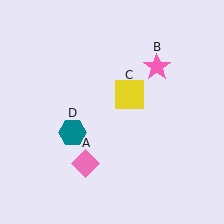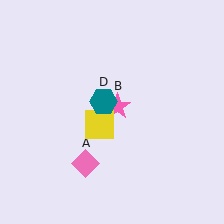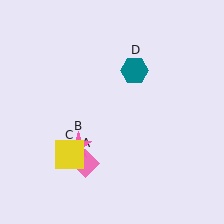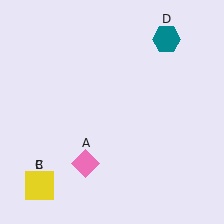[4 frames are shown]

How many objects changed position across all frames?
3 objects changed position: pink star (object B), yellow square (object C), teal hexagon (object D).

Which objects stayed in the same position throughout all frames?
Pink diamond (object A) remained stationary.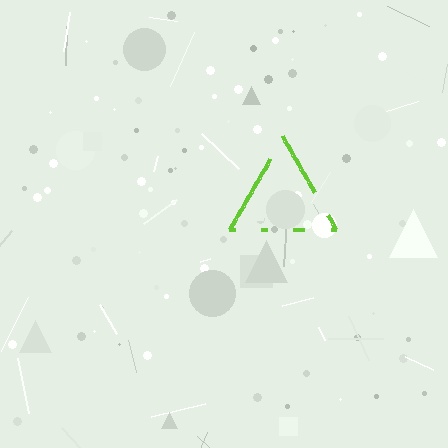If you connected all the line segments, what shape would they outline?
They would outline a triangle.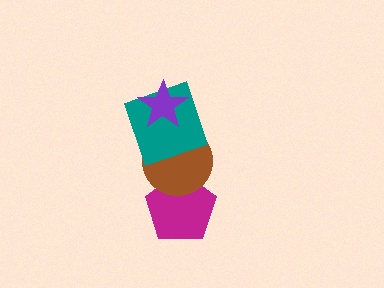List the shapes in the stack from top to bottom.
From top to bottom: the purple star, the teal square, the brown circle, the magenta pentagon.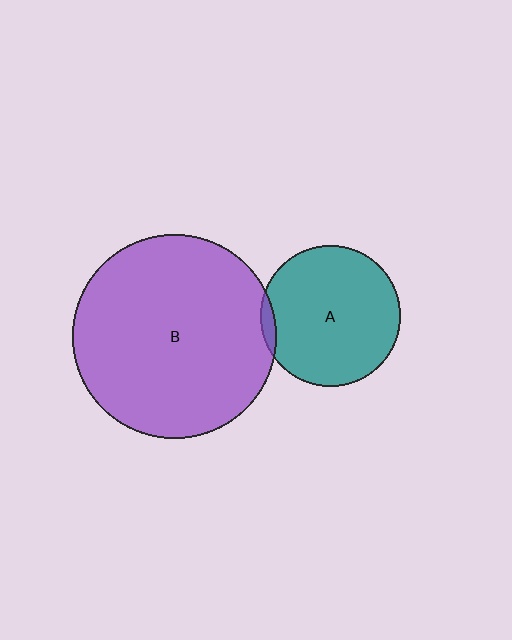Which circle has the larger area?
Circle B (purple).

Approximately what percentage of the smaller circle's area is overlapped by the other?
Approximately 5%.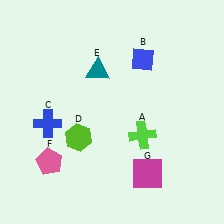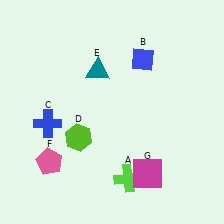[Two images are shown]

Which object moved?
The lime cross (A) moved down.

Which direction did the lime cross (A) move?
The lime cross (A) moved down.